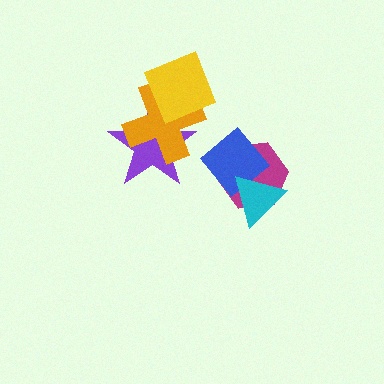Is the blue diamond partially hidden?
Yes, it is partially covered by another shape.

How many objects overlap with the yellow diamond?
2 objects overlap with the yellow diamond.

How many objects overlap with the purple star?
2 objects overlap with the purple star.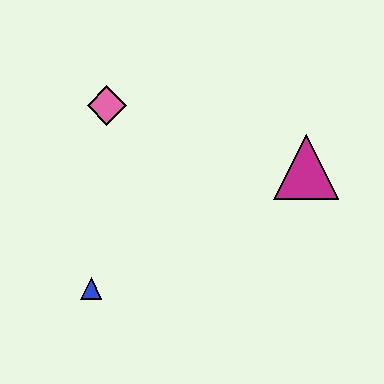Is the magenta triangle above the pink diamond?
No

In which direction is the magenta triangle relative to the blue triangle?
The magenta triangle is to the right of the blue triangle.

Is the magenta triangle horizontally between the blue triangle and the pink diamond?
No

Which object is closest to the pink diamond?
The blue triangle is closest to the pink diamond.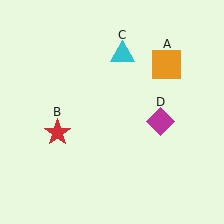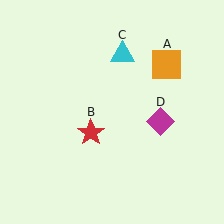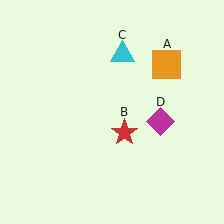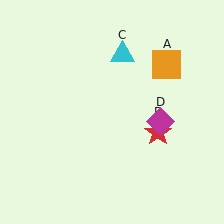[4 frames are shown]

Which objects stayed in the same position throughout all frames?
Orange square (object A) and cyan triangle (object C) and magenta diamond (object D) remained stationary.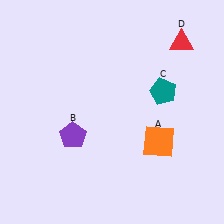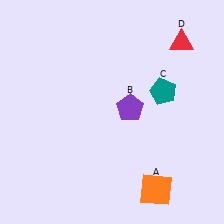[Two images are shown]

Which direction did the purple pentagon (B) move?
The purple pentagon (B) moved right.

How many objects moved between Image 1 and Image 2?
2 objects moved between the two images.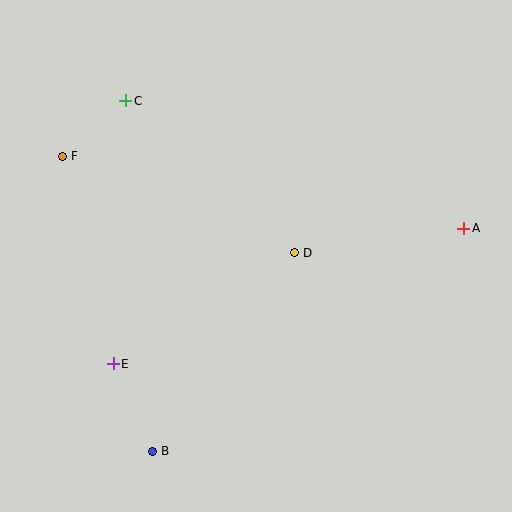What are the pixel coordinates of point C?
Point C is at (126, 101).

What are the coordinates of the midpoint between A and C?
The midpoint between A and C is at (295, 164).